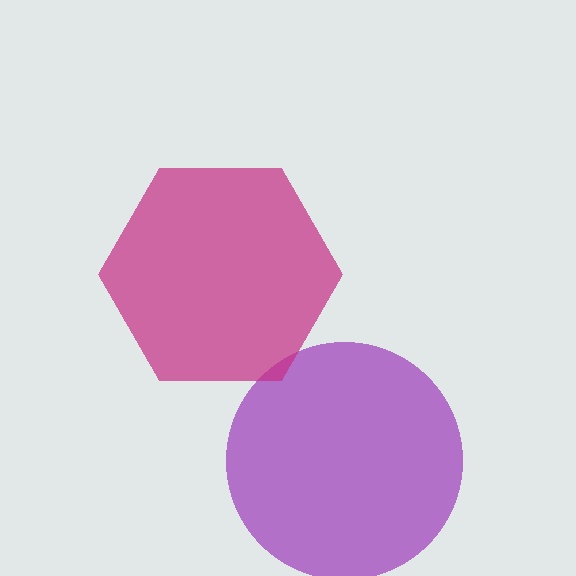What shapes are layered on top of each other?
The layered shapes are: a purple circle, a magenta hexagon.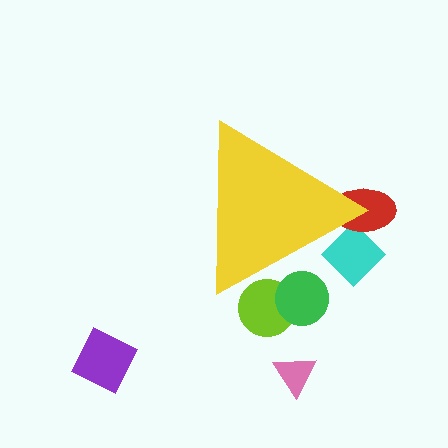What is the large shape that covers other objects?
A yellow triangle.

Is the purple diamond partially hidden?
No, the purple diamond is fully visible.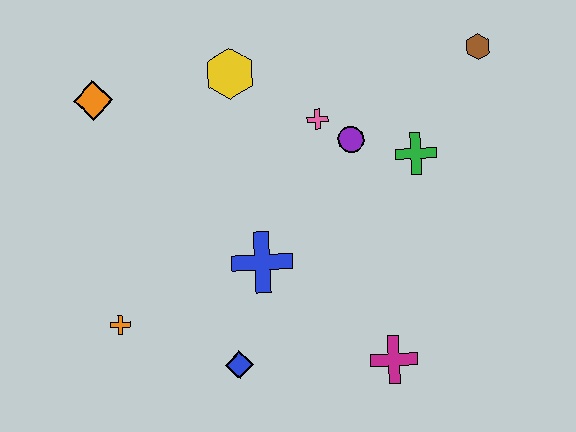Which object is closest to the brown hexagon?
The green cross is closest to the brown hexagon.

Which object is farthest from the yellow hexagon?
The magenta cross is farthest from the yellow hexagon.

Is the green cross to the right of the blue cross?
Yes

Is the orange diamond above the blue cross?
Yes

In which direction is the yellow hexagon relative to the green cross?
The yellow hexagon is to the left of the green cross.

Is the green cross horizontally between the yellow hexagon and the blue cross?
No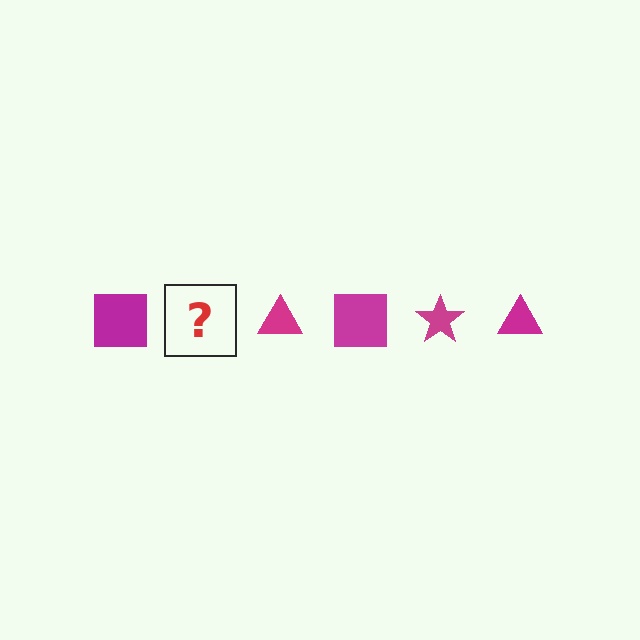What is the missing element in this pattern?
The missing element is a magenta star.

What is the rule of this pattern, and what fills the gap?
The rule is that the pattern cycles through square, star, triangle shapes in magenta. The gap should be filled with a magenta star.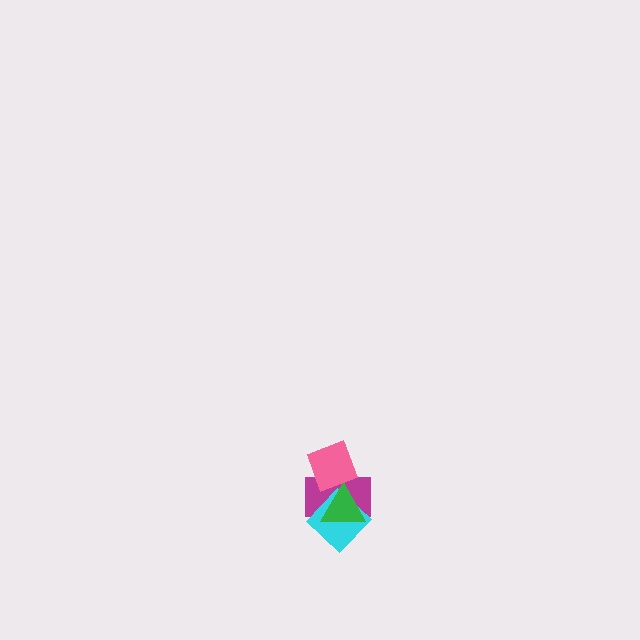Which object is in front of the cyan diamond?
The green triangle is in front of the cyan diamond.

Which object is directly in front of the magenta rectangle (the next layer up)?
The cyan diamond is directly in front of the magenta rectangle.